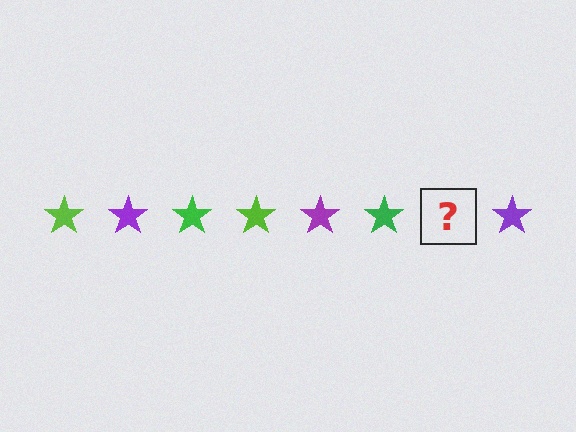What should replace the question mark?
The question mark should be replaced with a lime star.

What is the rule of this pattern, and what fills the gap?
The rule is that the pattern cycles through lime, purple, green stars. The gap should be filled with a lime star.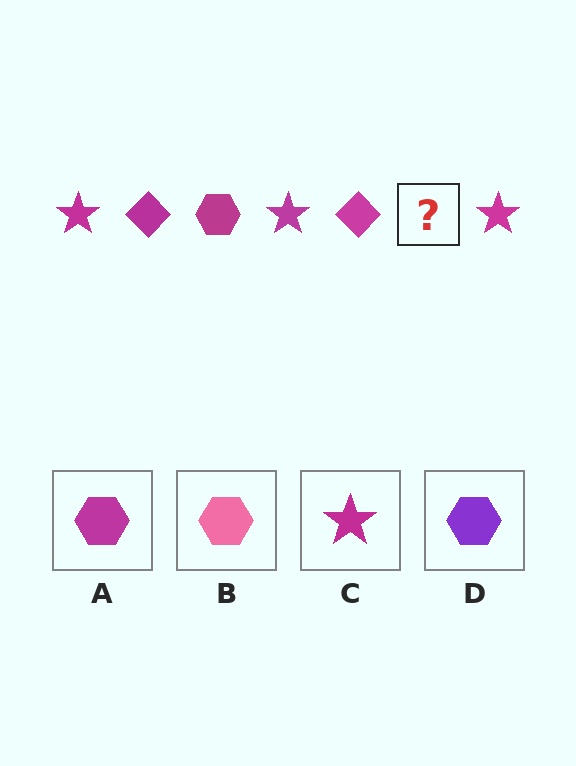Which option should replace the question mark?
Option A.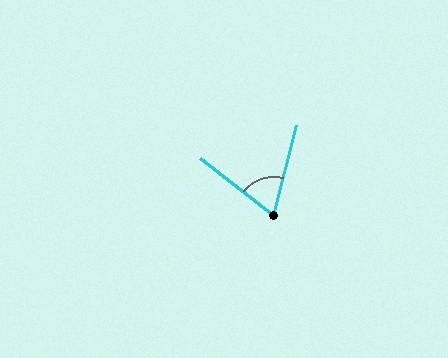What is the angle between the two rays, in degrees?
Approximately 66 degrees.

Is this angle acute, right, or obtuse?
It is acute.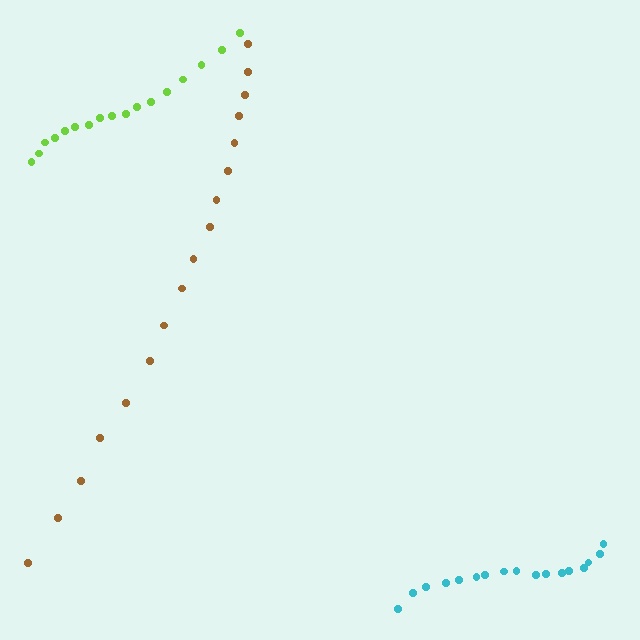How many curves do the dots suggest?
There are 3 distinct paths.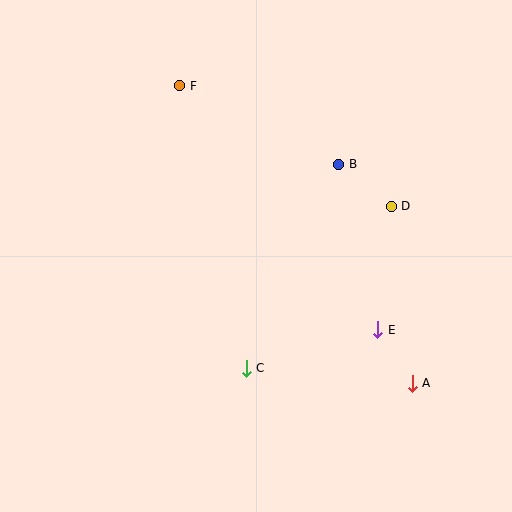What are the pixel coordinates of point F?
Point F is at (180, 86).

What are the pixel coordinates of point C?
Point C is at (246, 368).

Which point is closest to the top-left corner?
Point F is closest to the top-left corner.